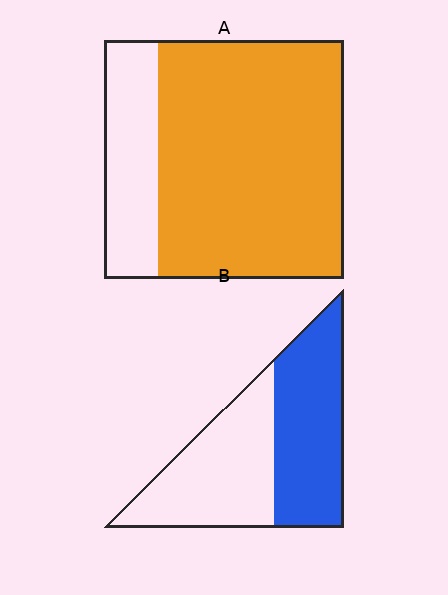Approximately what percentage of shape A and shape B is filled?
A is approximately 80% and B is approximately 50%.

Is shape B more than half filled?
Roughly half.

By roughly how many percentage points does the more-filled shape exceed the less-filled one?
By roughly 30 percentage points (A over B).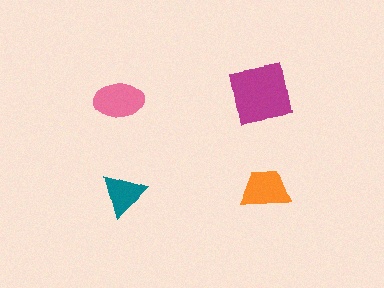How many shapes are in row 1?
2 shapes.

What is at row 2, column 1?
A teal triangle.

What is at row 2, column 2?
An orange trapezoid.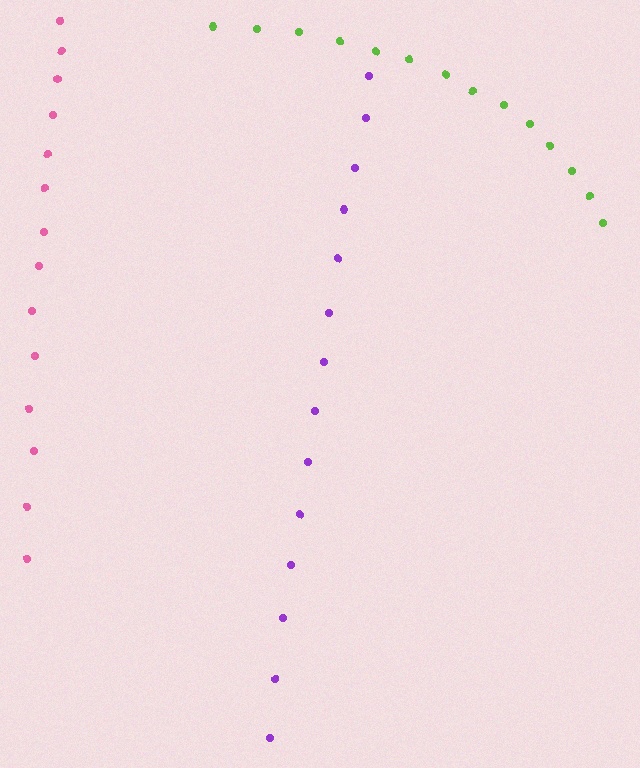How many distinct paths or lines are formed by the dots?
There are 3 distinct paths.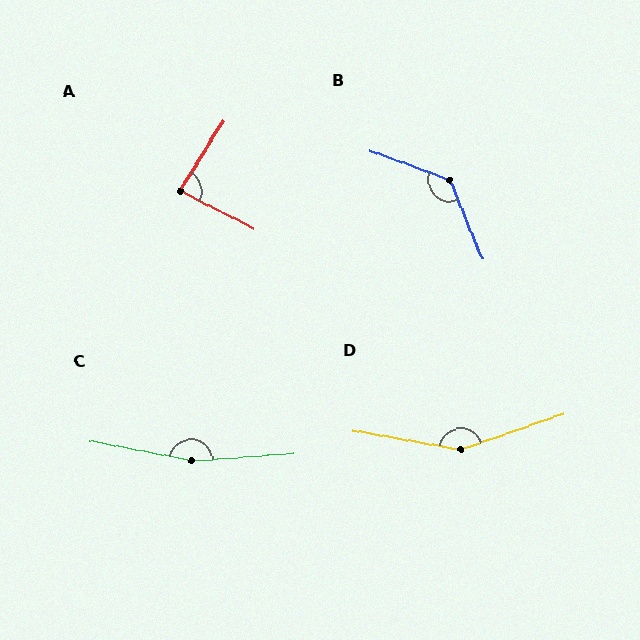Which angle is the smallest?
A, at approximately 85 degrees.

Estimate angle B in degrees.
Approximately 132 degrees.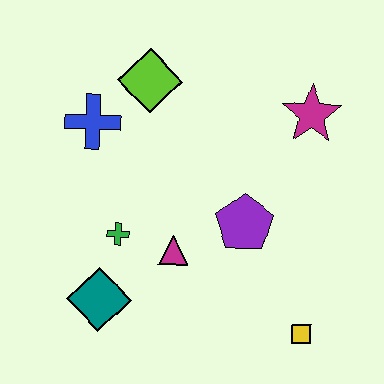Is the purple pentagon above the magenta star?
No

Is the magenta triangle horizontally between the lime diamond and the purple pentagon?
Yes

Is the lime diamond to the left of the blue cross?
No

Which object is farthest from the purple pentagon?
The blue cross is farthest from the purple pentagon.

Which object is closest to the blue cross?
The lime diamond is closest to the blue cross.